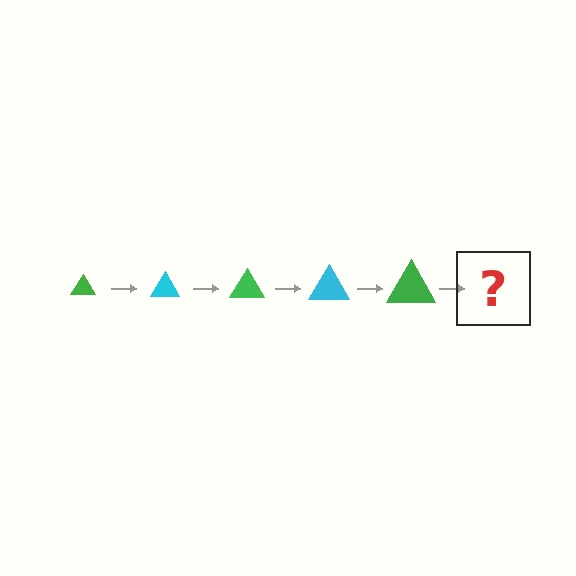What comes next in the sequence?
The next element should be a cyan triangle, larger than the previous one.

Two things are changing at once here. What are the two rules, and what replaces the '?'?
The two rules are that the triangle grows larger each step and the color cycles through green and cyan. The '?' should be a cyan triangle, larger than the previous one.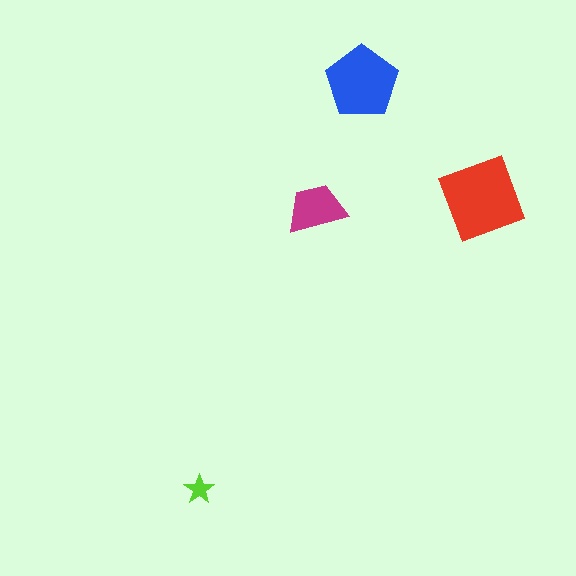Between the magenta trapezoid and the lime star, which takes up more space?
The magenta trapezoid.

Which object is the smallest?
The lime star.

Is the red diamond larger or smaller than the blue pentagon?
Larger.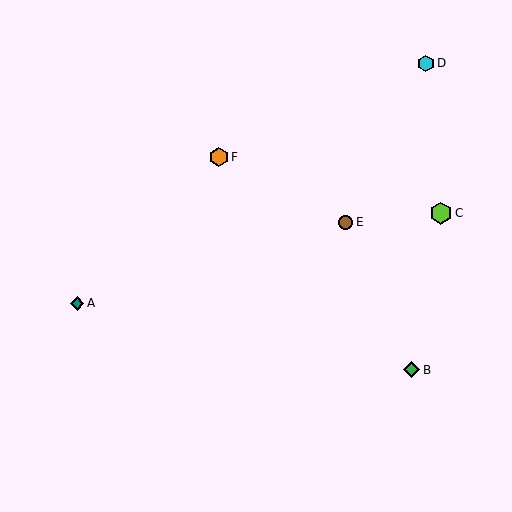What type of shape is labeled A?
Shape A is a teal diamond.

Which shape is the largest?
The lime hexagon (labeled C) is the largest.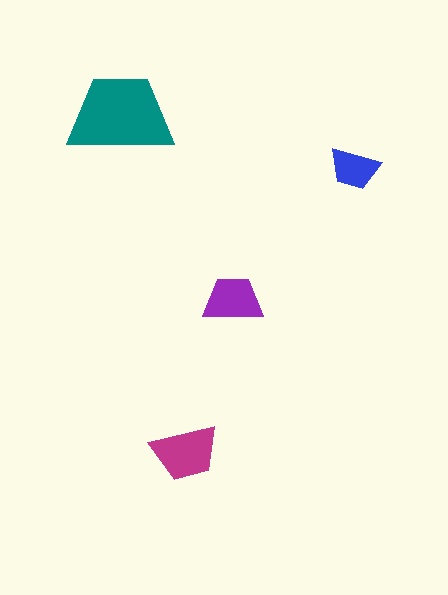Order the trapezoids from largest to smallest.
the teal one, the magenta one, the purple one, the blue one.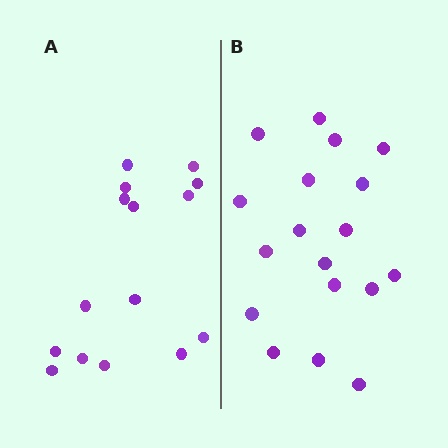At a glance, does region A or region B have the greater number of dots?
Region B (the right region) has more dots.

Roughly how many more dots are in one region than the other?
Region B has just a few more — roughly 2 or 3 more dots than region A.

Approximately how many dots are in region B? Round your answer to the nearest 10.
About 20 dots. (The exact count is 18, which rounds to 20.)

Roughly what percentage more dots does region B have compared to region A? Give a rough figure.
About 20% more.